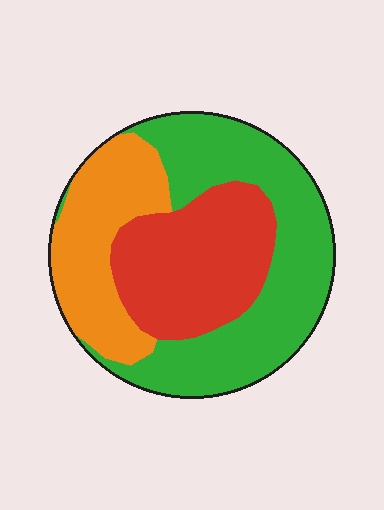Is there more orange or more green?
Green.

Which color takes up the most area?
Green, at roughly 45%.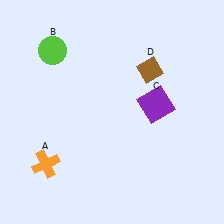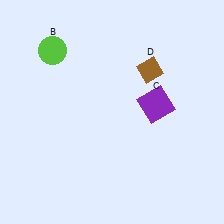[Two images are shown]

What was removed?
The orange cross (A) was removed in Image 2.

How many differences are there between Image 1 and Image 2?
There is 1 difference between the two images.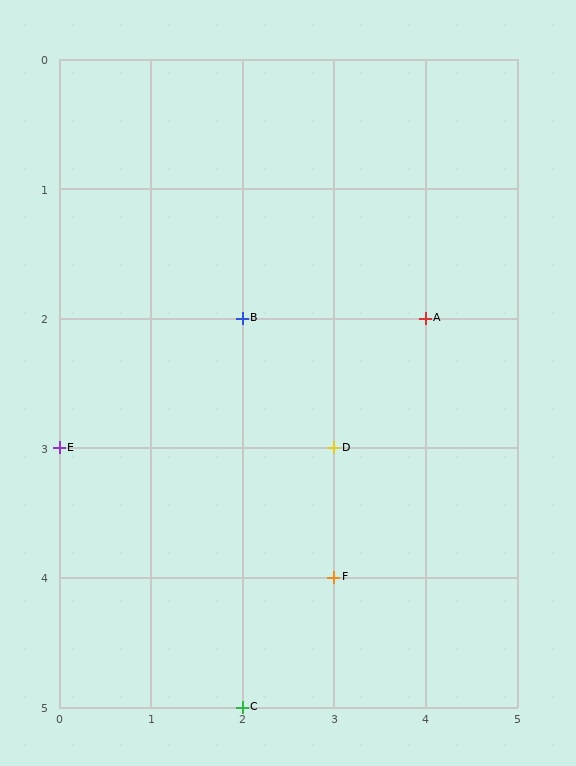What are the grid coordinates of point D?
Point D is at grid coordinates (3, 3).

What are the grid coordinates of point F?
Point F is at grid coordinates (3, 4).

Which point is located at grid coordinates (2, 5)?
Point C is at (2, 5).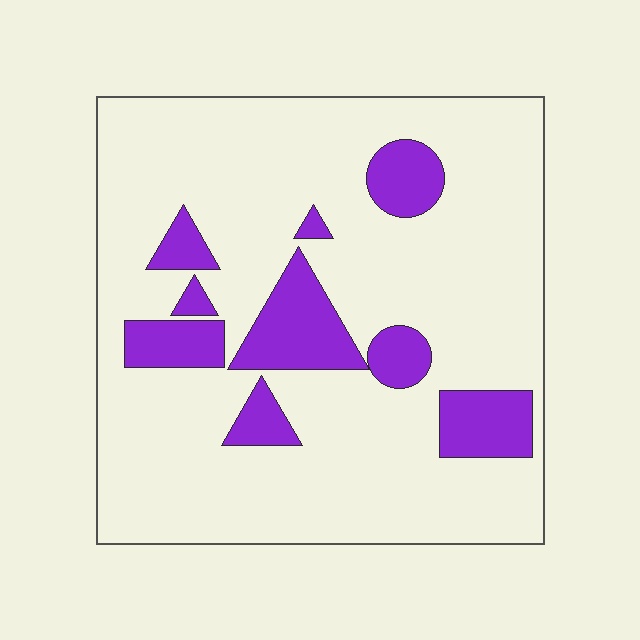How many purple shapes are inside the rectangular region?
9.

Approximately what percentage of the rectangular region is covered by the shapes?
Approximately 20%.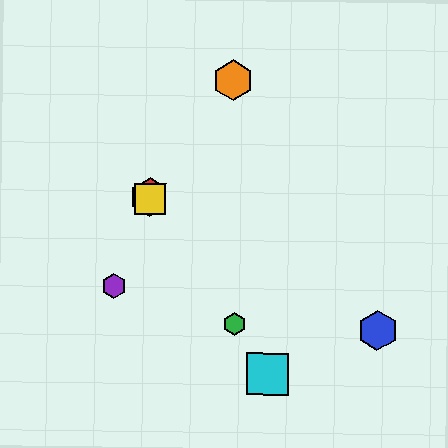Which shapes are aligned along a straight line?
The red hexagon, the green hexagon, the yellow square, the cyan square are aligned along a straight line.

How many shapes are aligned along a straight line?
4 shapes (the red hexagon, the green hexagon, the yellow square, the cyan square) are aligned along a straight line.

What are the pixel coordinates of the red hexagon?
The red hexagon is at (149, 197).